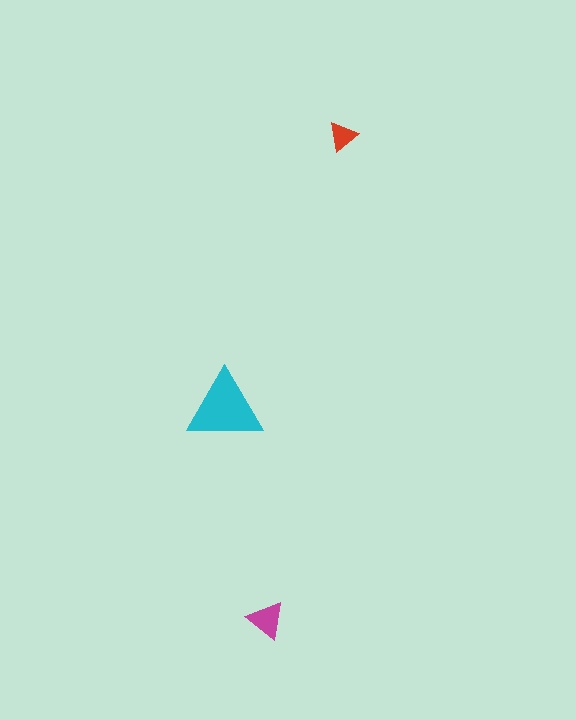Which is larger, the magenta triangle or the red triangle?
The magenta one.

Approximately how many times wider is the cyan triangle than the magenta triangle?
About 2 times wider.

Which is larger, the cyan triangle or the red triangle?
The cyan one.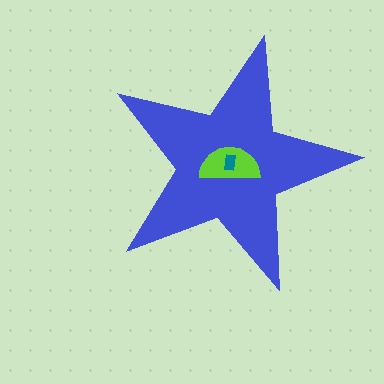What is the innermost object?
The teal rectangle.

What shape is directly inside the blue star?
The lime semicircle.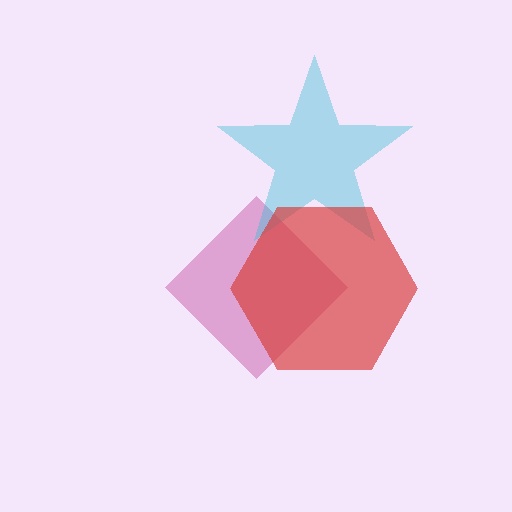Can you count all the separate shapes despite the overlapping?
Yes, there are 3 separate shapes.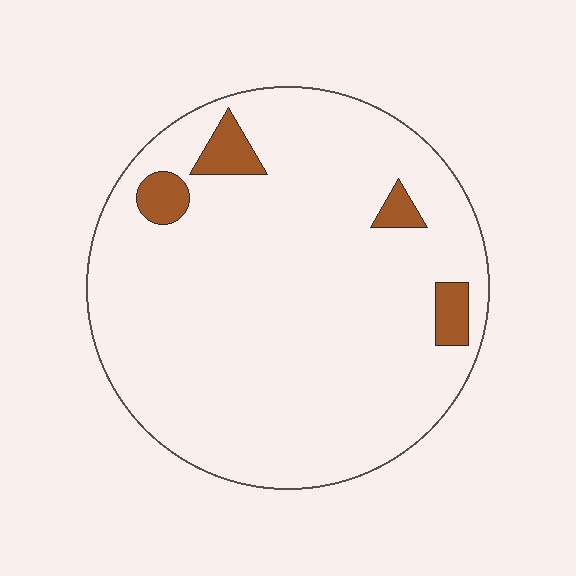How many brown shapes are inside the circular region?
4.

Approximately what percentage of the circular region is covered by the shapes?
Approximately 5%.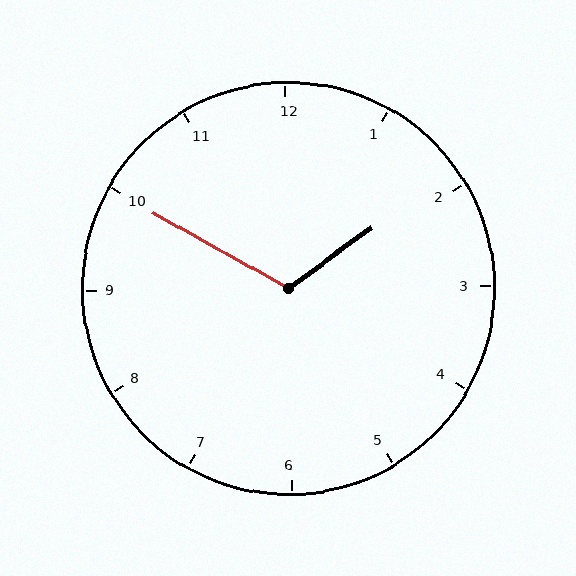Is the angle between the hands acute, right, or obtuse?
It is obtuse.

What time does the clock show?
1:50.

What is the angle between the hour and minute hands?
Approximately 115 degrees.